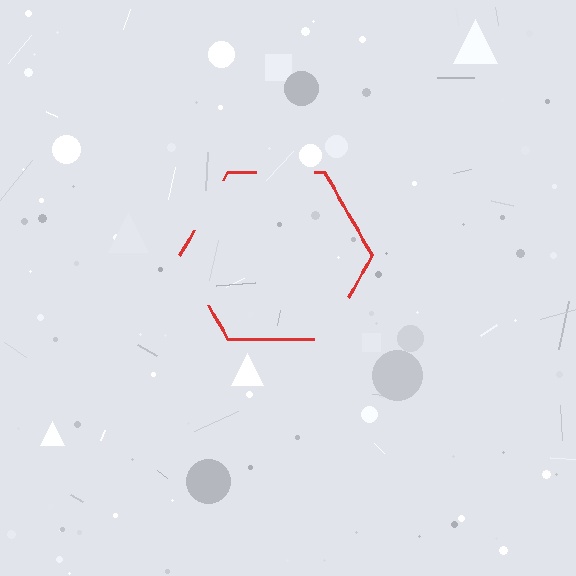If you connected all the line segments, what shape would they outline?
They would outline a hexagon.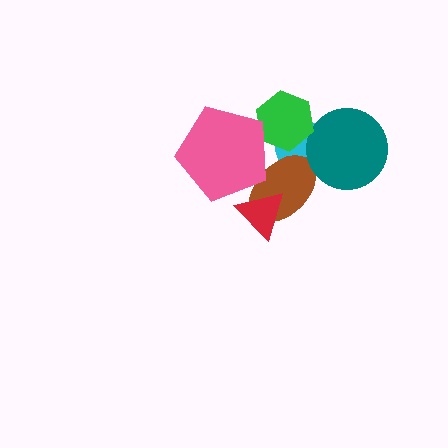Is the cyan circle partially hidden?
Yes, it is partially covered by another shape.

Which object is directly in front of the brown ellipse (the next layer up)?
The red triangle is directly in front of the brown ellipse.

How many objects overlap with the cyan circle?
3 objects overlap with the cyan circle.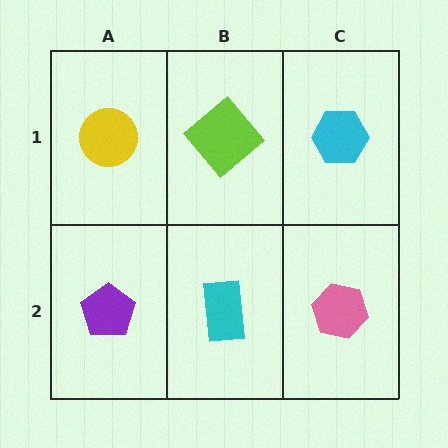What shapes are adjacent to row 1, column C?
A pink hexagon (row 2, column C), a lime diamond (row 1, column B).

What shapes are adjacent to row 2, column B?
A lime diamond (row 1, column B), a purple pentagon (row 2, column A), a pink hexagon (row 2, column C).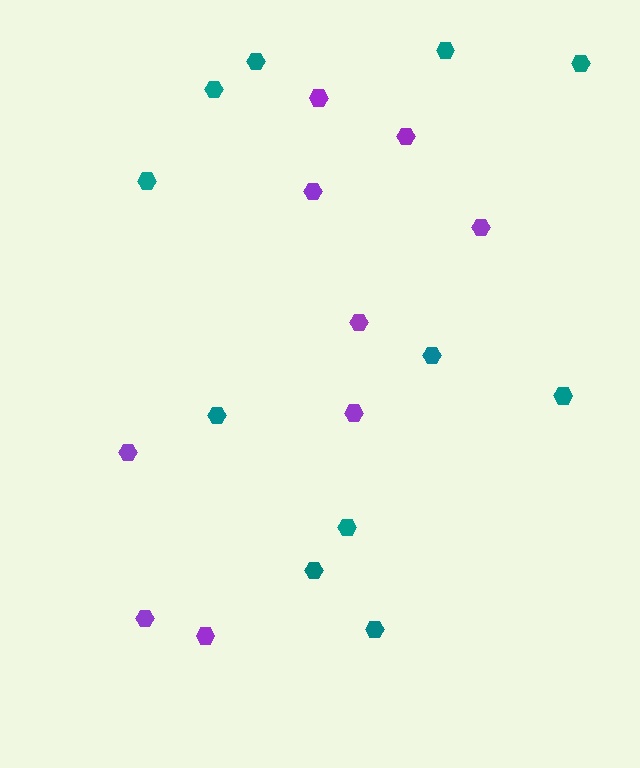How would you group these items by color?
There are 2 groups: one group of purple hexagons (9) and one group of teal hexagons (11).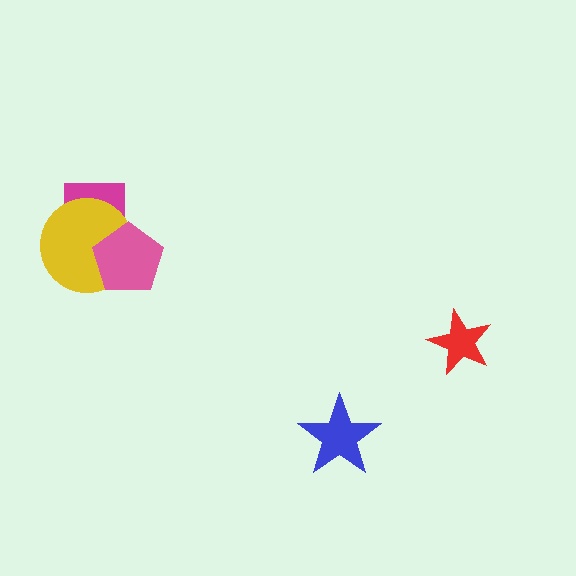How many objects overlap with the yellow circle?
2 objects overlap with the yellow circle.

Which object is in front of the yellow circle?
The pink pentagon is in front of the yellow circle.